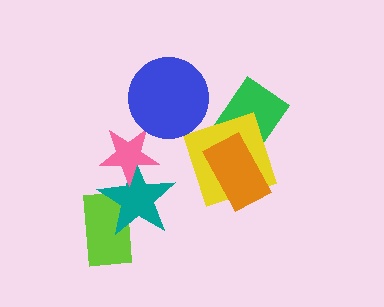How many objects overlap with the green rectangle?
2 objects overlap with the green rectangle.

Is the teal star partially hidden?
Yes, it is partially covered by another shape.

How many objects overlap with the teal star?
2 objects overlap with the teal star.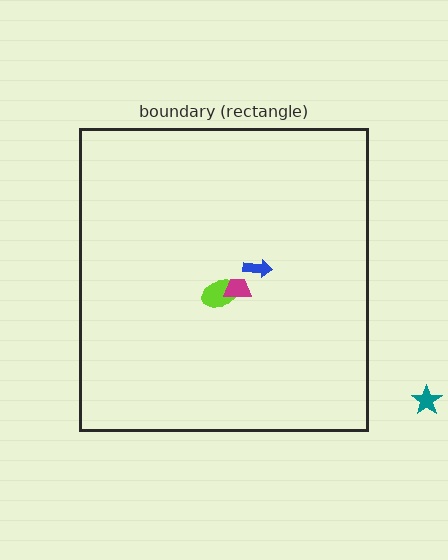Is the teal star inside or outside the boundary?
Outside.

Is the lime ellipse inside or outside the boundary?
Inside.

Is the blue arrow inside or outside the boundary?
Inside.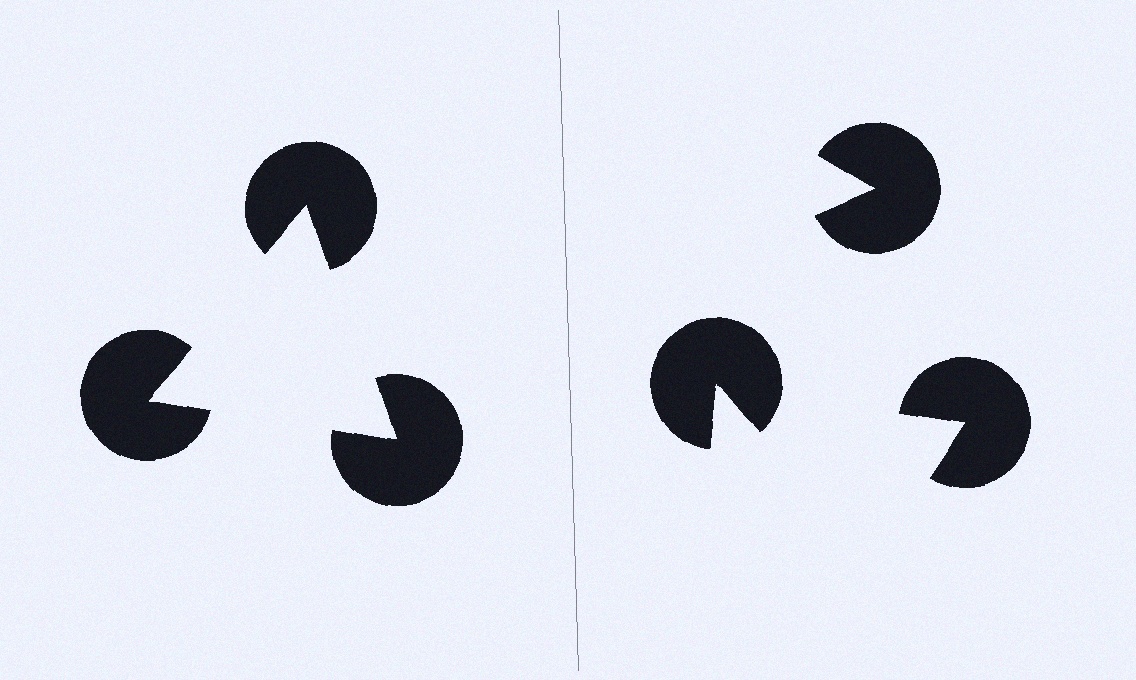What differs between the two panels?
The pac-man discs are positioned identically on both sides; only the wedge orientations differ. On the left they align to a triangle; on the right they are misaligned.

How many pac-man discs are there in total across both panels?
6 — 3 on each side.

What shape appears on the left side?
An illusory triangle.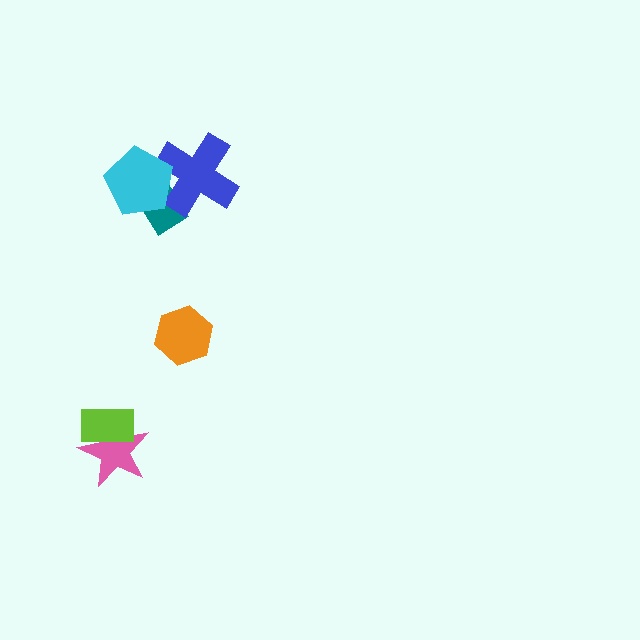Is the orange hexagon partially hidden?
No, no other shape covers it.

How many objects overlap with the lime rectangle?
1 object overlaps with the lime rectangle.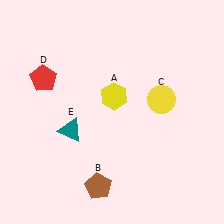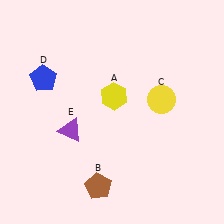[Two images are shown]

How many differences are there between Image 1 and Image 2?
There are 2 differences between the two images.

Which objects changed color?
D changed from red to blue. E changed from teal to purple.